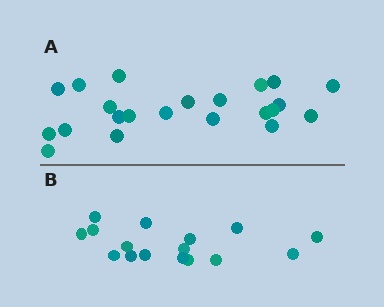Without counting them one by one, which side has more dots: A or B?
Region A (the top region) has more dots.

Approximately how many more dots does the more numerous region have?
Region A has about 6 more dots than region B.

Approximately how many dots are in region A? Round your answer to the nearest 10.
About 20 dots. (The exact count is 22, which rounds to 20.)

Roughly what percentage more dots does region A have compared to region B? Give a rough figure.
About 40% more.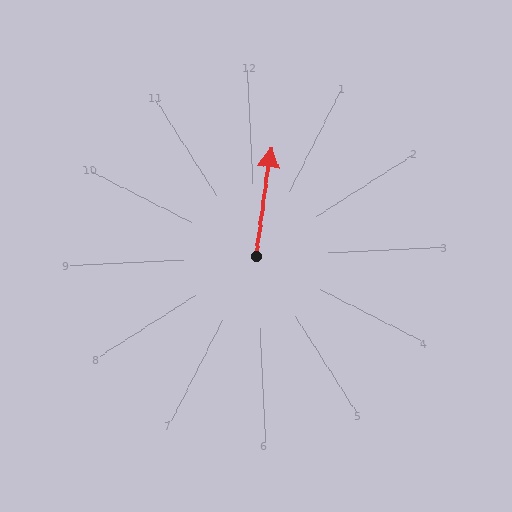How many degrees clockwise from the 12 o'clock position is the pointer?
Approximately 11 degrees.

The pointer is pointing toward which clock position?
Roughly 12 o'clock.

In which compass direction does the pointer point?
North.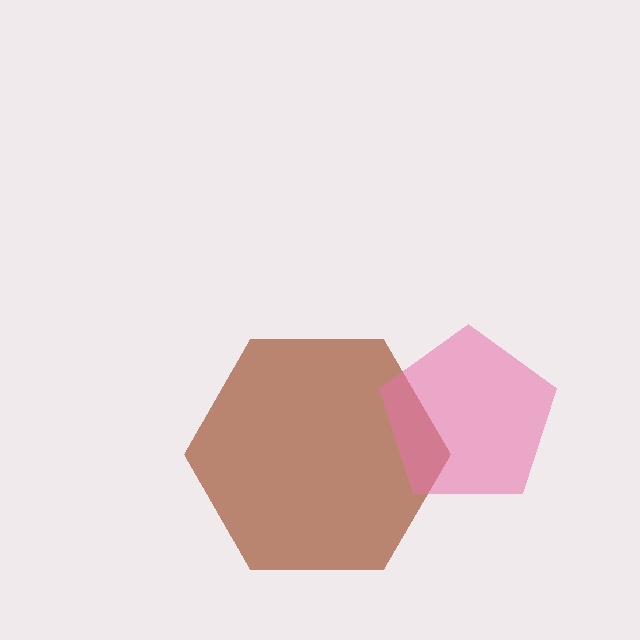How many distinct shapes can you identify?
There are 2 distinct shapes: a brown hexagon, a pink pentagon.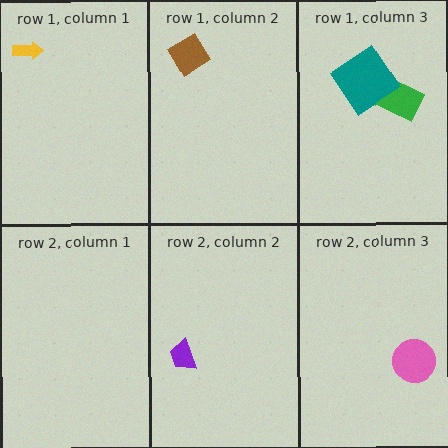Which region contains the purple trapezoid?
The row 2, column 2 region.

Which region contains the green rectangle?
The row 1, column 3 region.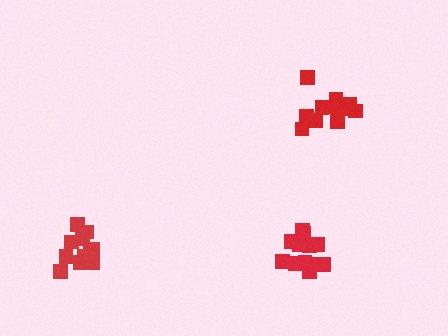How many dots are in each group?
Group 1: 12 dots, Group 2: 12 dots, Group 3: 12 dots (36 total).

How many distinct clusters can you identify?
There are 3 distinct clusters.